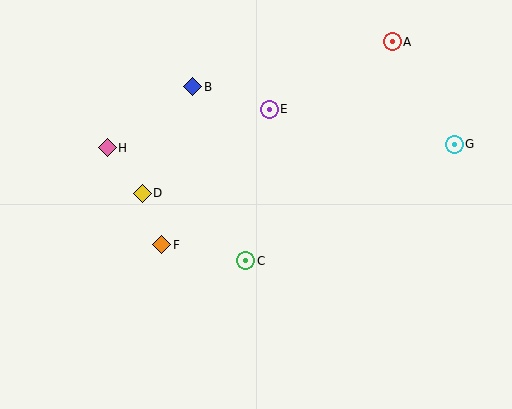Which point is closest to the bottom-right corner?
Point G is closest to the bottom-right corner.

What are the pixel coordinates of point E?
Point E is at (269, 109).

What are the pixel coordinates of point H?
Point H is at (107, 148).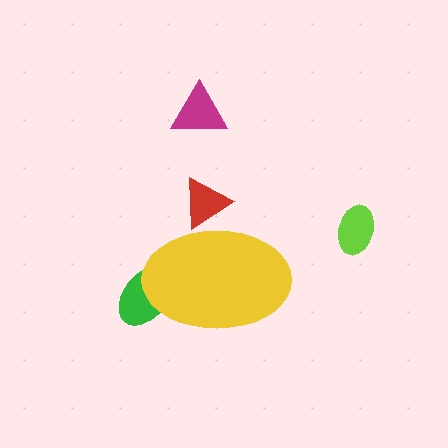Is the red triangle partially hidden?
Yes, the red triangle is partially hidden behind the yellow ellipse.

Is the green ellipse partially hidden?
Yes, the green ellipse is partially hidden behind the yellow ellipse.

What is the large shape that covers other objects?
A yellow ellipse.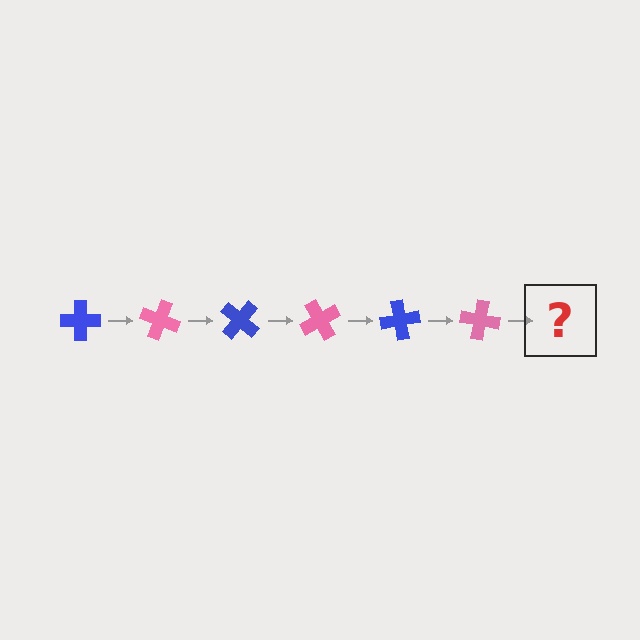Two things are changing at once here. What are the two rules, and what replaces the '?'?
The two rules are that it rotates 20 degrees each step and the color cycles through blue and pink. The '?' should be a blue cross, rotated 120 degrees from the start.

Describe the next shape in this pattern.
It should be a blue cross, rotated 120 degrees from the start.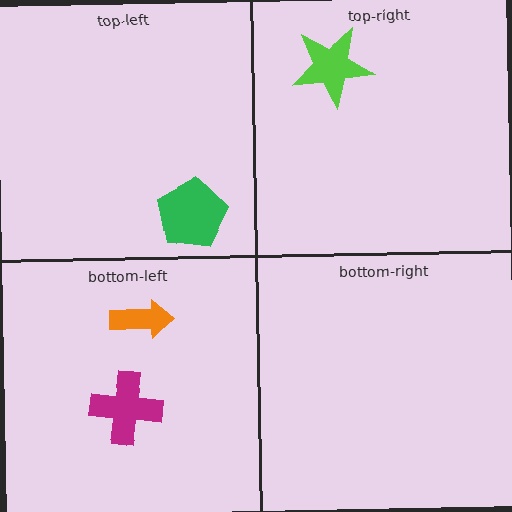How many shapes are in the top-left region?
1.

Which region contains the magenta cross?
The bottom-left region.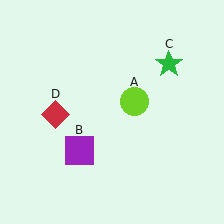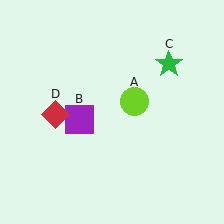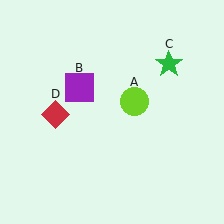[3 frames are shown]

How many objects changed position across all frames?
1 object changed position: purple square (object B).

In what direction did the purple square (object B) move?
The purple square (object B) moved up.